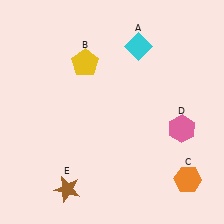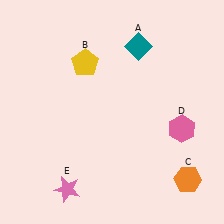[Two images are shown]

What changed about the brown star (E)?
In Image 1, E is brown. In Image 2, it changed to pink.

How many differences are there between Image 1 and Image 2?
There are 2 differences between the two images.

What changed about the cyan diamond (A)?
In Image 1, A is cyan. In Image 2, it changed to teal.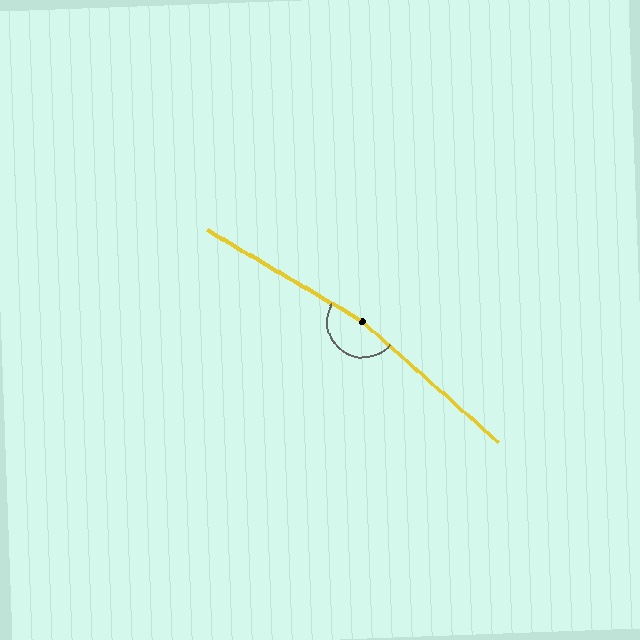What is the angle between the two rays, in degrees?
Approximately 169 degrees.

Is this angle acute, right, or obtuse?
It is obtuse.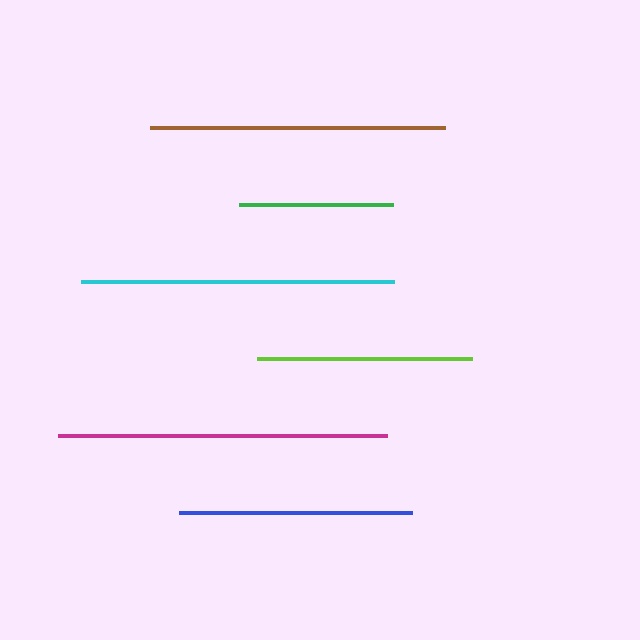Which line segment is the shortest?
The green line is the shortest at approximately 154 pixels.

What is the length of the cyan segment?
The cyan segment is approximately 313 pixels long.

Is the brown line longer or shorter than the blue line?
The brown line is longer than the blue line.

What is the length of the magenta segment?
The magenta segment is approximately 329 pixels long.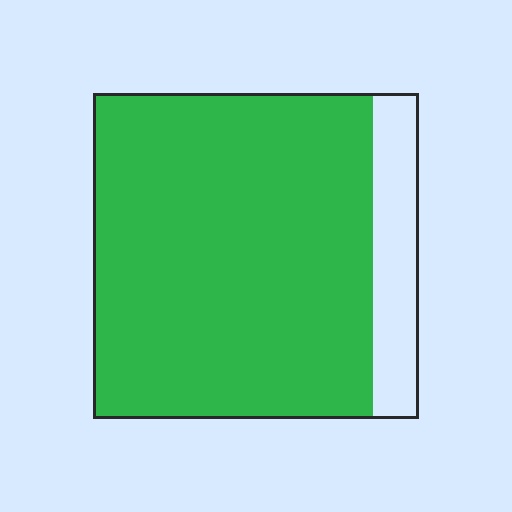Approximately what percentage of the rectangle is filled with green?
Approximately 85%.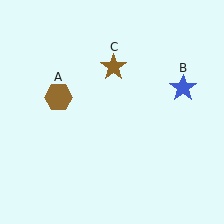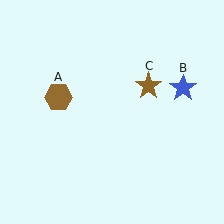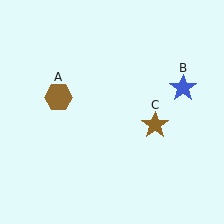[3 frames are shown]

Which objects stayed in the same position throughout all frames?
Brown hexagon (object A) and blue star (object B) remained stationary.